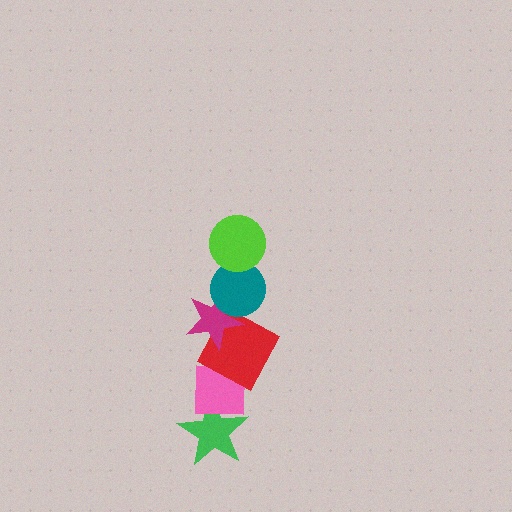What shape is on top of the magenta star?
The teal circle is on top of the magenta star.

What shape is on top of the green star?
The pink square is on top of the green star.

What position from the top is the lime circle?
The lime circle is 1st from the top.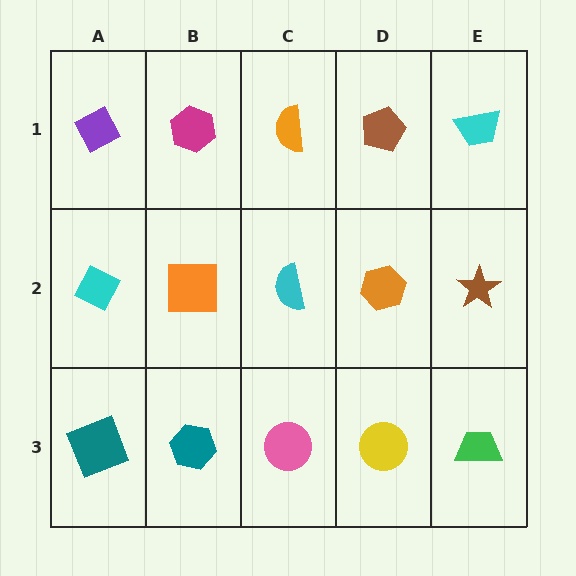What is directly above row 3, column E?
A brown star.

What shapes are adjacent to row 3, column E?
A brown star (row 2, column E), a yellow circle (row 3, column D).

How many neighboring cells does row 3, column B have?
3.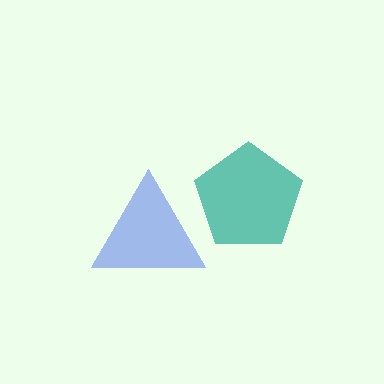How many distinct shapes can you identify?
There are 2 distinct shapes: a blue triangle, a teal pentagon.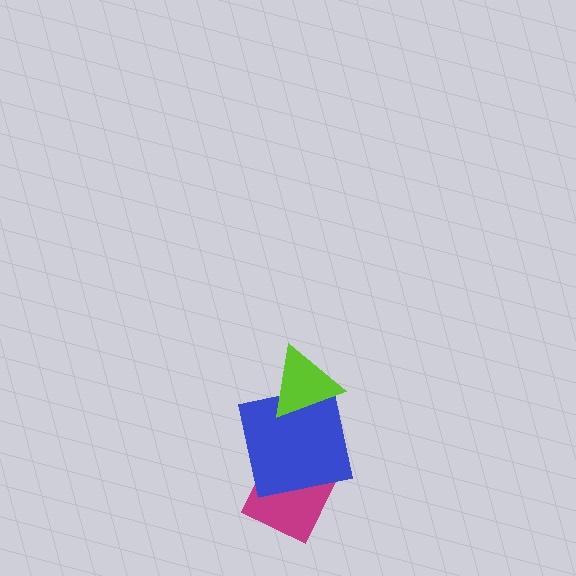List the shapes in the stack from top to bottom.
From top to bottom: the lime triangle, the blue square, the magenta diamond.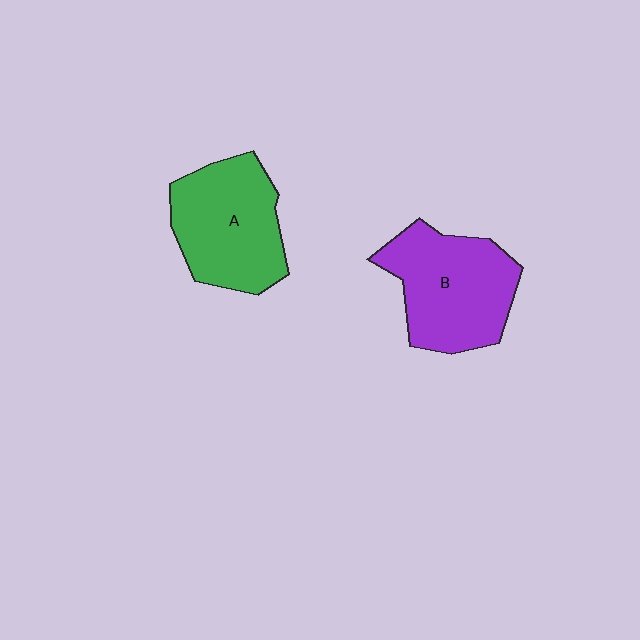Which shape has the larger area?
Shape B (purple).